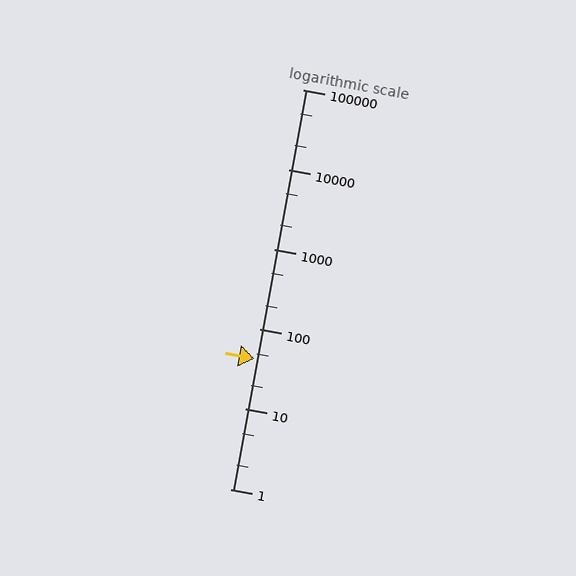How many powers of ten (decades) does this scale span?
The scale spans 5 decades, from 1 to 100000.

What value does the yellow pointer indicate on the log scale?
The pointer indicates approximately 43.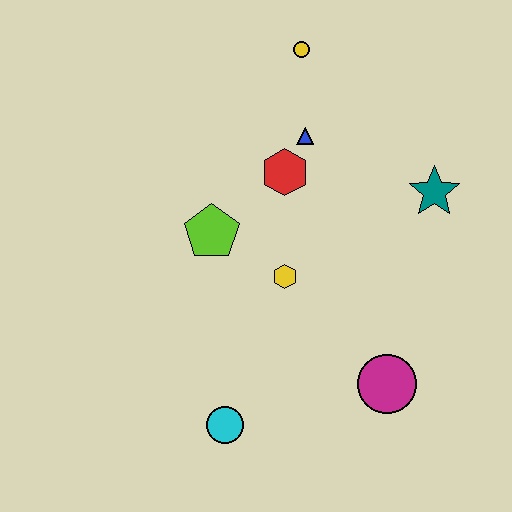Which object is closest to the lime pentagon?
The yellow hexagon is closest to the lime pentagon.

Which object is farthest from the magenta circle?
The yellow circle is farthest from the magenta circle.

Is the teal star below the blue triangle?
Yes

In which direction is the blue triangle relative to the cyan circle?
The blue triangle is above the cyan circle.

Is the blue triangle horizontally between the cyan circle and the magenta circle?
Yes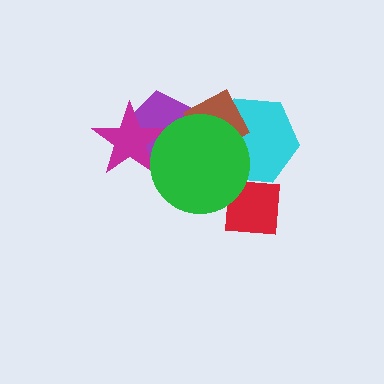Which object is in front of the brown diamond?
The green circle is in front of the brown diamond.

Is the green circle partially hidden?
No, no other shape covers it.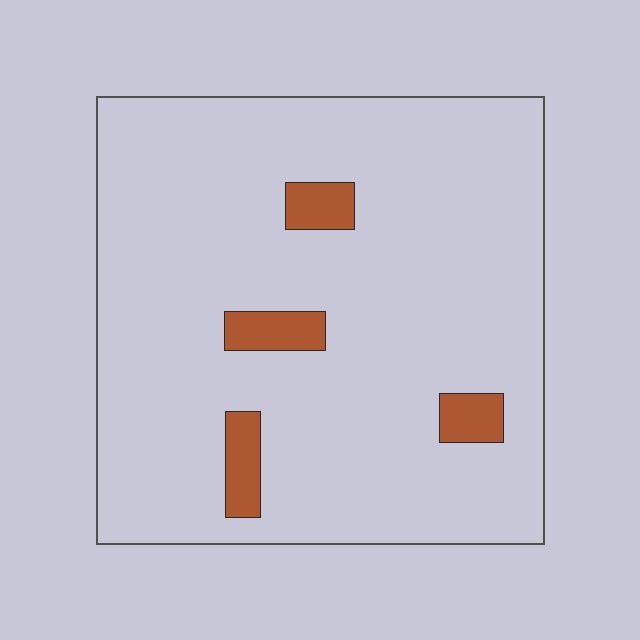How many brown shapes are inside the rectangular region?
4.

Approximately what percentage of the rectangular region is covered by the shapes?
Approximately 5%.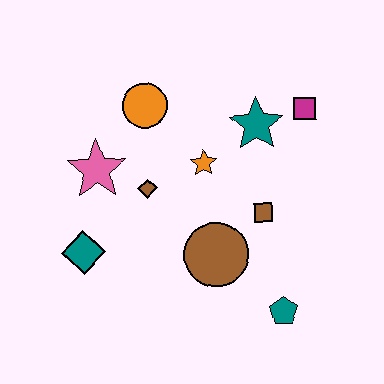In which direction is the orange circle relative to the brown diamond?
The orange circle is above the brown diamond.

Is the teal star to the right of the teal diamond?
Yes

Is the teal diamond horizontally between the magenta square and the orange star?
No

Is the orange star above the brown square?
Yes